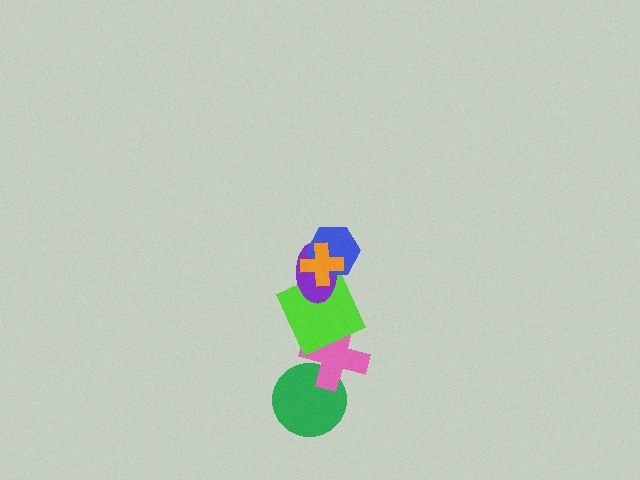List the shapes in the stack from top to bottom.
From top to bottom: the orange cross, the blue hexagon, the purple ellipse, the lime square, the pink cross, the green circle.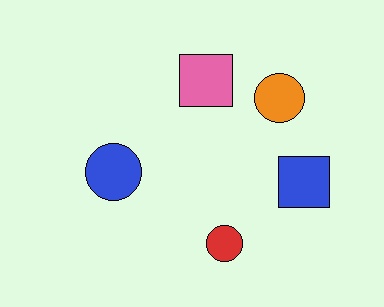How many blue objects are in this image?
There are 2 blue objects.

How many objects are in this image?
There are 5 objects.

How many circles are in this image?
There are 3 circles.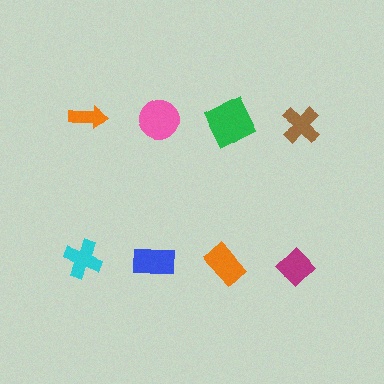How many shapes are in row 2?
4 shapes.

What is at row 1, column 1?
An orange arrow.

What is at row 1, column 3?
A green square.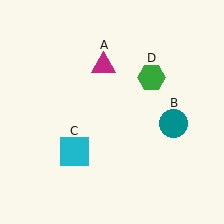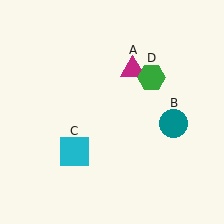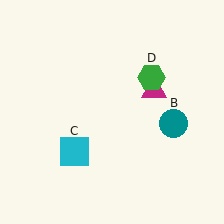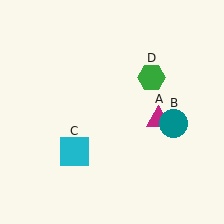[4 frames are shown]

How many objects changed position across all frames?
1 object changed position: magenta triangle (object A).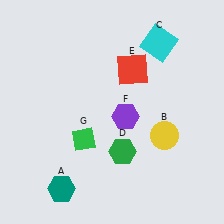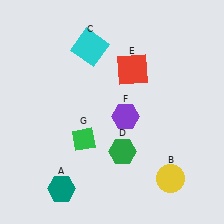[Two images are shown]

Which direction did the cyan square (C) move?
The cyan square (C) moved left.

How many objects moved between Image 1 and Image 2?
2 objects moved between the two images.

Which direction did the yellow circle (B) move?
The yellow circle (B) moved down.